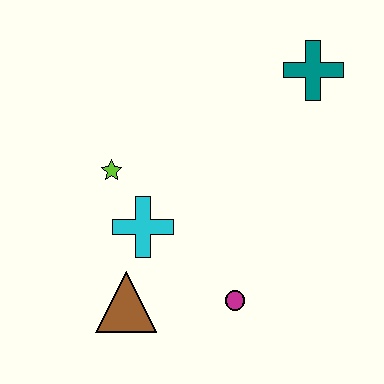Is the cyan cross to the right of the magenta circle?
No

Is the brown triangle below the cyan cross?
Yes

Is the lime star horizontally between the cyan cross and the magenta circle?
No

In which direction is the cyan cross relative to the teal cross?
The cyan cross is to the left of the teal cross.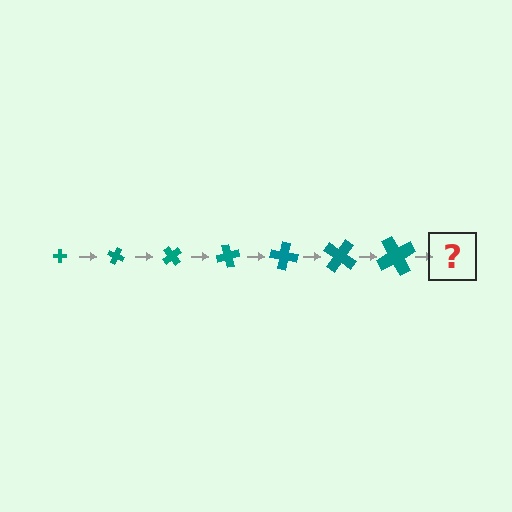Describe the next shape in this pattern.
It should be a cross, larger than the previous one and rotated 175 degrees from the start.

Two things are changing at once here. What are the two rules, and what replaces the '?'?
The two rules are that the cross grows larger each step and it rotates 25 degrees each step. The '?' should be a cross, larger than the previous one and rotated 175 degrees from the start.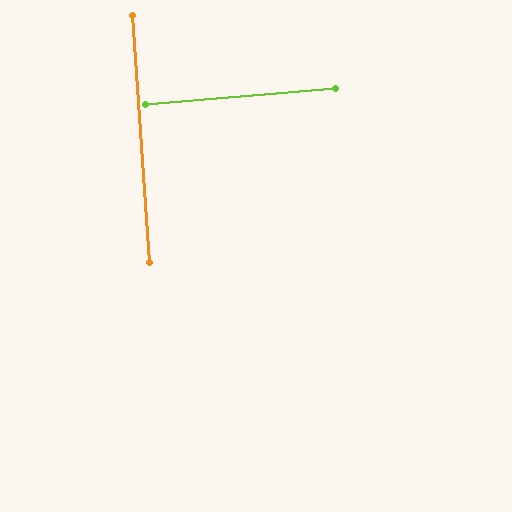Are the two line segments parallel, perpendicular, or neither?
Perpendicular — they meet at approximately 89°.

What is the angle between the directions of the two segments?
Approximately 89 degrees.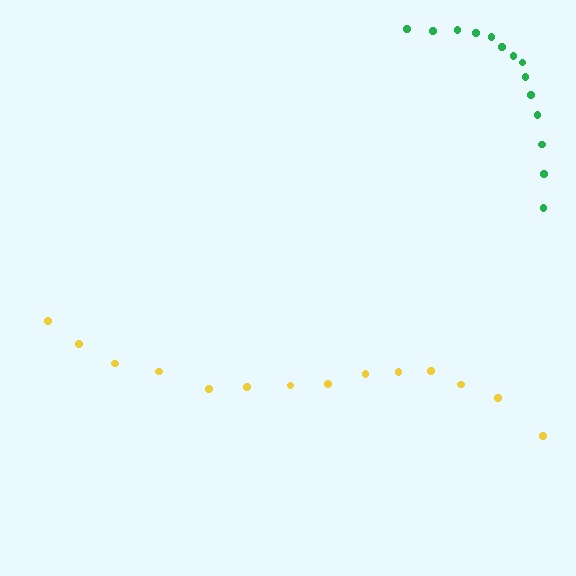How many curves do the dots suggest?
There are 2 distinct paths.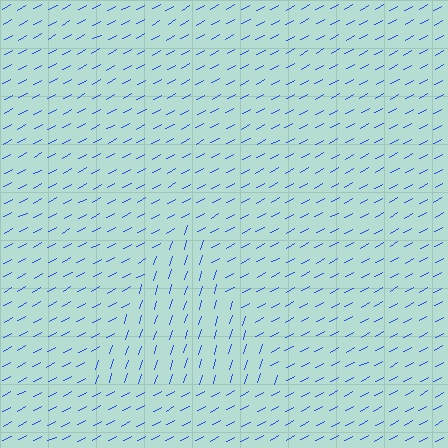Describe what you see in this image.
The image is filled with small blue line segments. A triangle region in the image has lines oriented differently from the surrounding lines, creating a visible texture boundary.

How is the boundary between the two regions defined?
The boundary is defined purely by a change in line orientation (approximately 45 degrees difference). All lines are the same color and thickness.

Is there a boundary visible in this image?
Yes, there is a texture boundary formed by a change in line orientation.